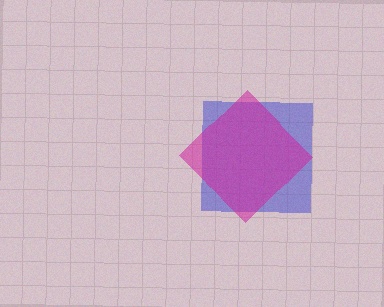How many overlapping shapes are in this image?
There are 2 overlapping shapes in the image.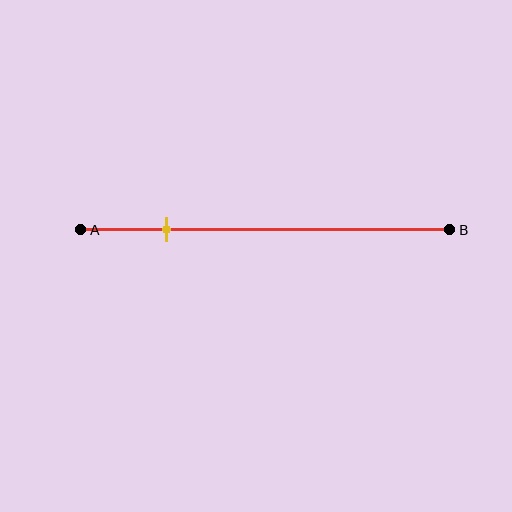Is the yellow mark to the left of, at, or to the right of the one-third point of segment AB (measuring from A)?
The yellow mark is to the left of the one-third point of segment AB.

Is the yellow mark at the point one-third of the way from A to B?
No, the mark is at about 25% from A, not at the 33% one-third point.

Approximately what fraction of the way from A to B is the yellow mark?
The yellow mark is approximately 25% of the way from A to B.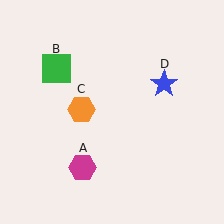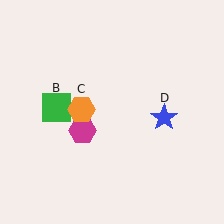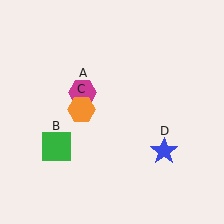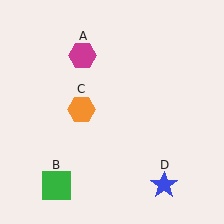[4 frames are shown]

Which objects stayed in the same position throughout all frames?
Orange hexagon (object C) remained stationary.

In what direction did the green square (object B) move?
The green square (object B) moved down.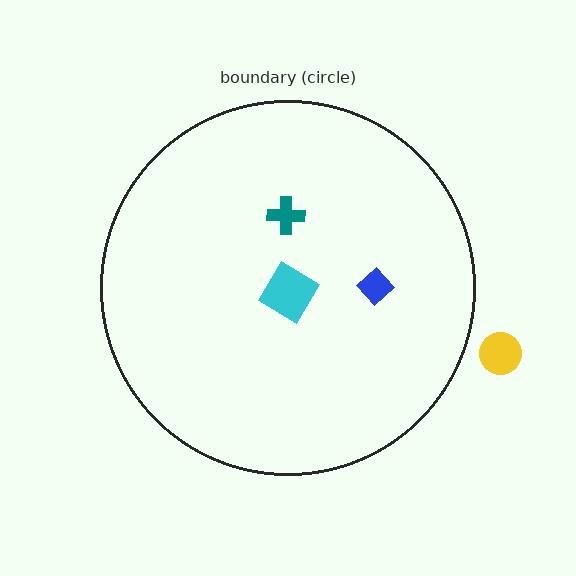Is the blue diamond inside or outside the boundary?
Inside.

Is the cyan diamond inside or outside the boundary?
Inside.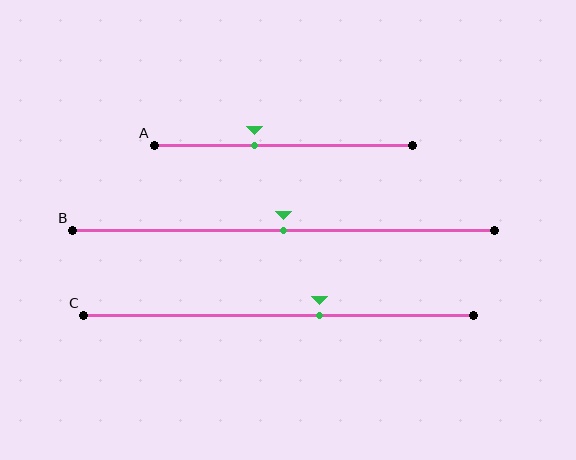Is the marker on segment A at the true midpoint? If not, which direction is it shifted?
No, the marker on segment A is shifted to the left by about 11% of the segment length.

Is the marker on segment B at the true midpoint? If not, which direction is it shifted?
Yes, the marker on segment B is at the true midpoint.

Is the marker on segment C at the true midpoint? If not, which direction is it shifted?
No, the marker on segment C is shifted to the right by about 11% of the segment length.